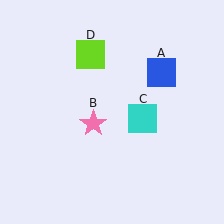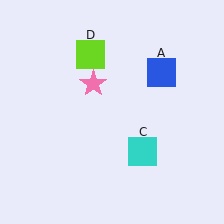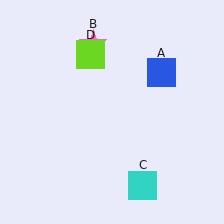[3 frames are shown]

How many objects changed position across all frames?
2 objects changed position: pink star (object B), cyan square (object C).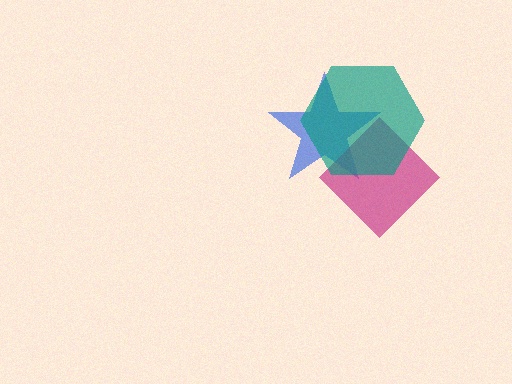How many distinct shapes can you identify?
There are 3 distinct shapes: a blue star, a magenta diamond, a teal hexagon.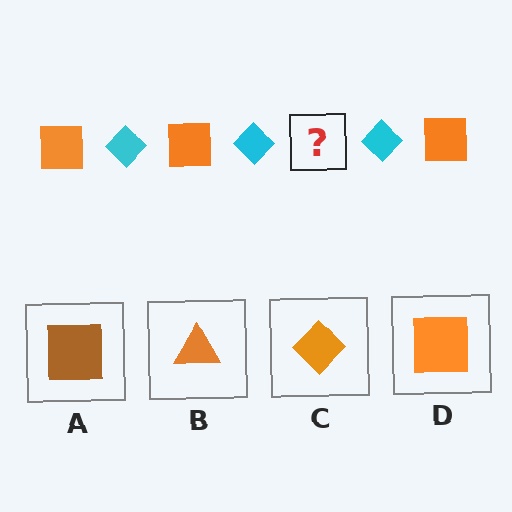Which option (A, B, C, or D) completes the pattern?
D.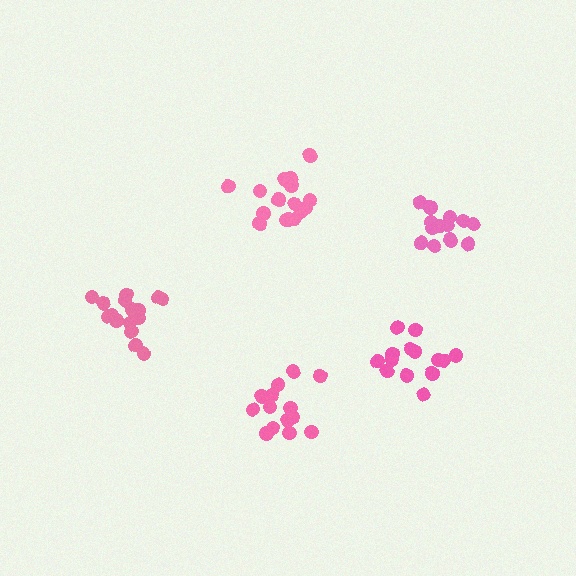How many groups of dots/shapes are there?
There are 5 groups.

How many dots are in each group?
Group 1: 14 dots, Group 2: 14 dots, Group 3: 14 dots, Group 4: 16 dots, Group 5: 16 dots (74 total).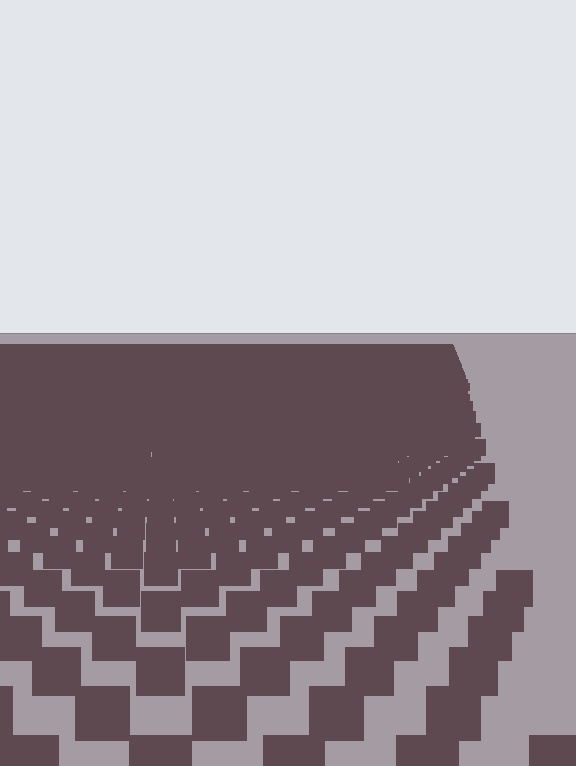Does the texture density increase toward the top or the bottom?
Density increases toward the top.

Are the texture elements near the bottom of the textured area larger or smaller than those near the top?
Larger. Near the bottom, elements are closer to the viewer and appear at a bigger on-screen size.